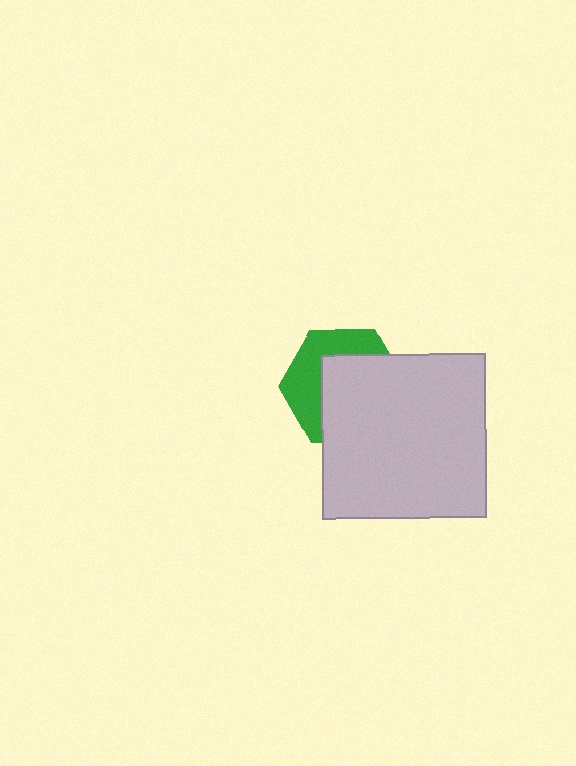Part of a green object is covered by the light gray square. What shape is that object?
It is a hexagon.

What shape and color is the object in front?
The object in front is a light gray square.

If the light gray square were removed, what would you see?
You would see the complete green hexagon.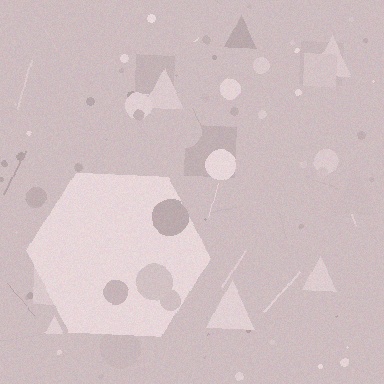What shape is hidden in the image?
A hexagon is hidden in the image.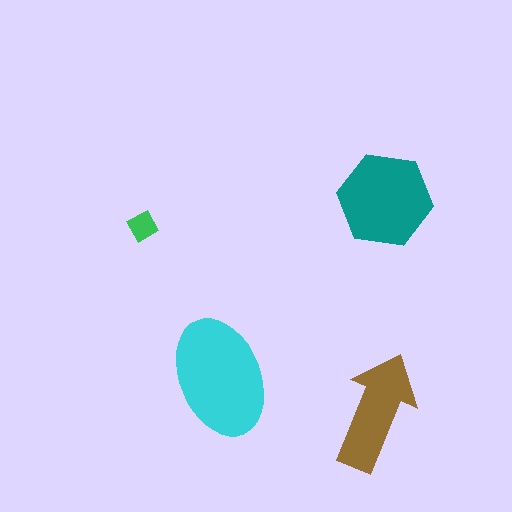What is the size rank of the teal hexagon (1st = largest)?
2nd.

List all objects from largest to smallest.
The cyan ellipse, the teal hexagon, the brown arrow, the green diamond.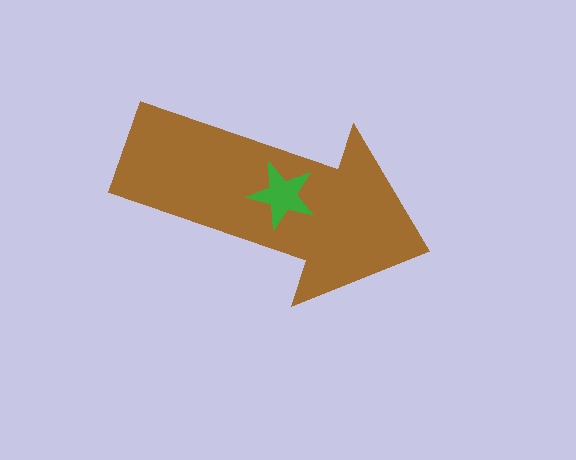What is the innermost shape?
The green star.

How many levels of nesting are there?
2.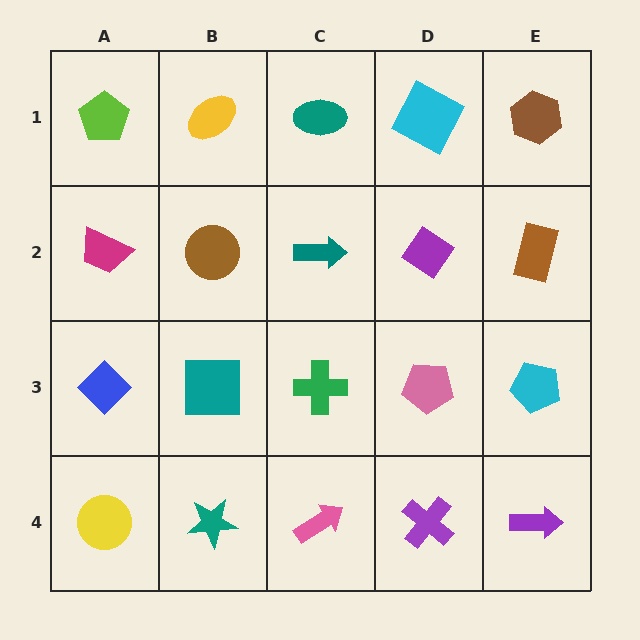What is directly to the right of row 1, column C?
A cyan square.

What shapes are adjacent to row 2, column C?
A teal ellipse (row 1, column C), a green cross (row 3, column C), a brown circle (row 2, column B), a purple diamond (row 2, column D).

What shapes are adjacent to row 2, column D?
A cyan square (row 1, column D), a pink pentagon (row 3, column D), a teal arrow (row 2, column C), a brown rectangle (row 2, column E).